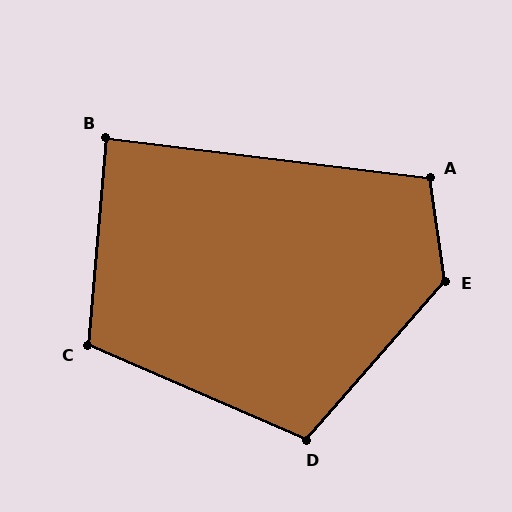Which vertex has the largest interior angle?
E, at approximately 131 degrees.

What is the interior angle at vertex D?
Approximately 108 degrees (obtuse).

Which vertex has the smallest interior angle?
B, at approximately 88 degrees.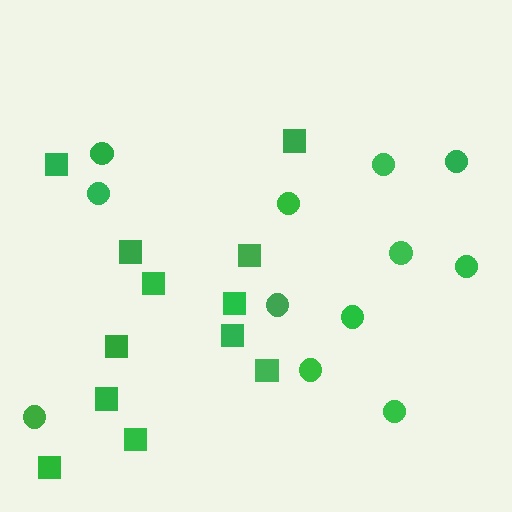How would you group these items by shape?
There are 2 groups: one group of circles (12) and one group of squares (12).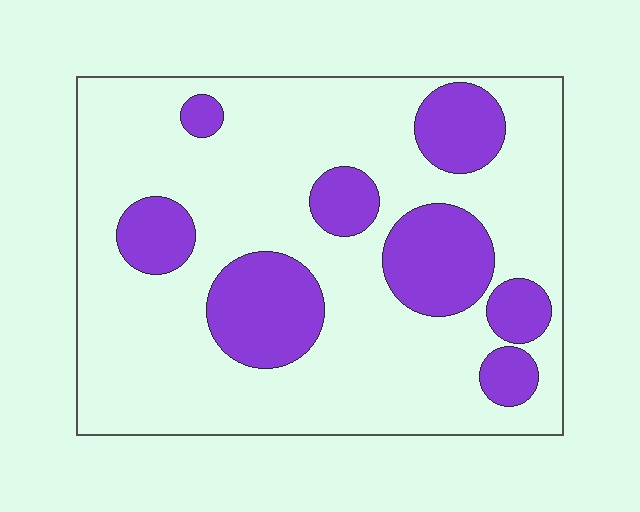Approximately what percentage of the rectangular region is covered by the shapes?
Approximately 25%.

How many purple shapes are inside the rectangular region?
8.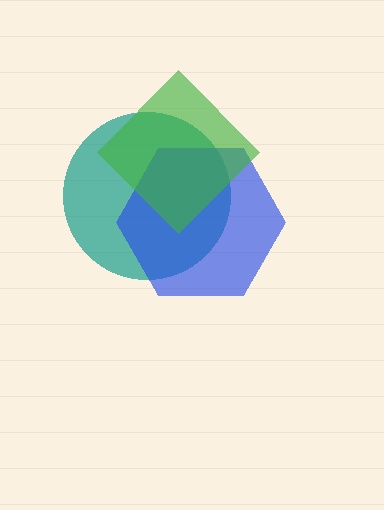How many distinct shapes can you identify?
There are 3 distinct shapes: a teal circle, a blue hexagon, a green diamond.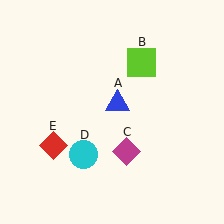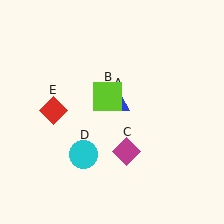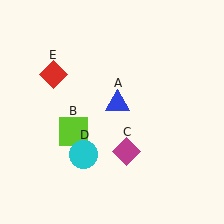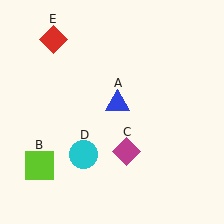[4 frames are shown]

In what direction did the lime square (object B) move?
The lime square (object B) moved down and to the left.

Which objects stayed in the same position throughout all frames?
Blue triangle (object A) and magenta diamond (object C) and cyan circle (object D) remained stationary.